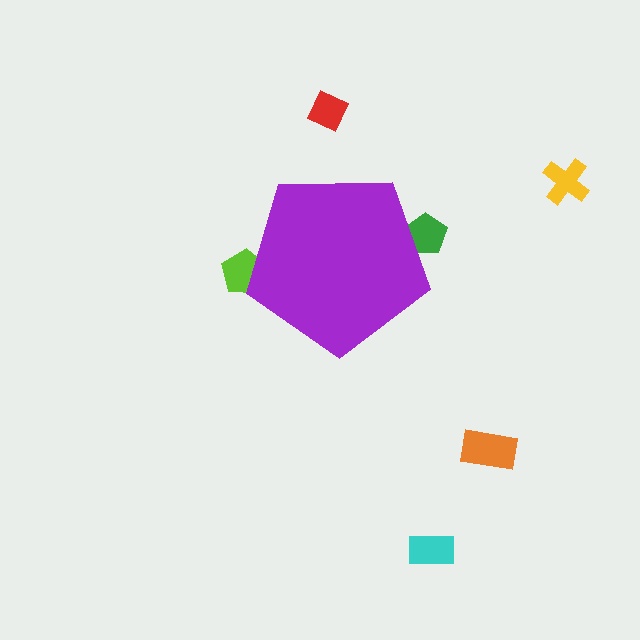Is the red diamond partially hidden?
No, the red diamond is fully visible.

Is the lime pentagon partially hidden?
Yes, the lime pentagon is partially hidden behind the purple pentagon.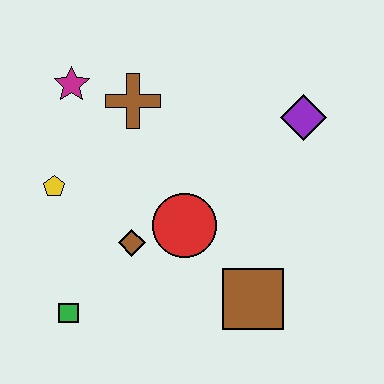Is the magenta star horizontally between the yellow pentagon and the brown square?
Yes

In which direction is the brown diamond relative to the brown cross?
The brown diamond is below the brown cross.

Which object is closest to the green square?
The brown diamond is closest to the green square.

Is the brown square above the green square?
Yes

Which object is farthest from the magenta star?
The brown square is farthest from the magenta star.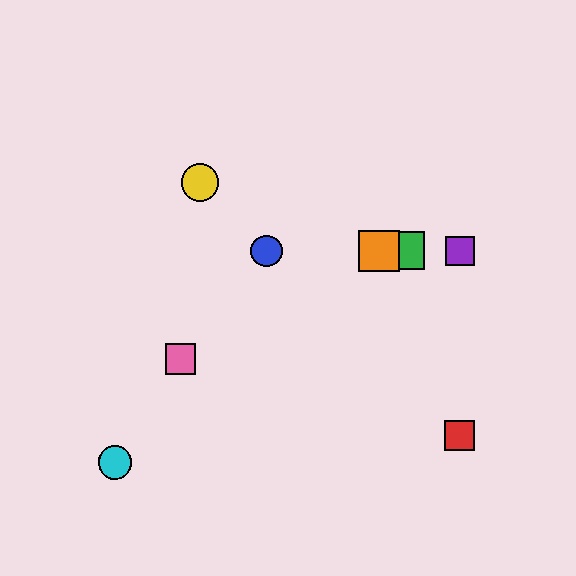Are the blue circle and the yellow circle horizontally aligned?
No, the blue circle is at y≈251 and the yellow circle is at y≈182.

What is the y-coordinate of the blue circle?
The blue circle is at y≈251.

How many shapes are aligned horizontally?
4 shapes (the blue circle, the green square, the purple square, the orange square) are aligned horizontally.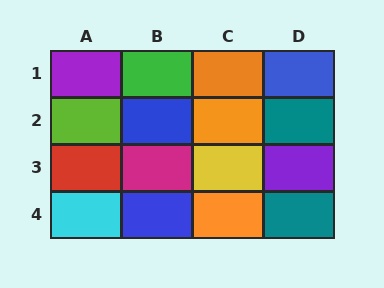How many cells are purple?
2 cells are purple.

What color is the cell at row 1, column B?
Green.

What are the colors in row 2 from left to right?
Lime, blue, orange, teal.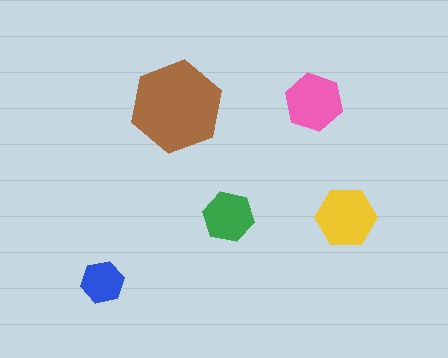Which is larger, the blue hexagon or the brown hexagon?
The brown one.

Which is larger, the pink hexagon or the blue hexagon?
The pink one.